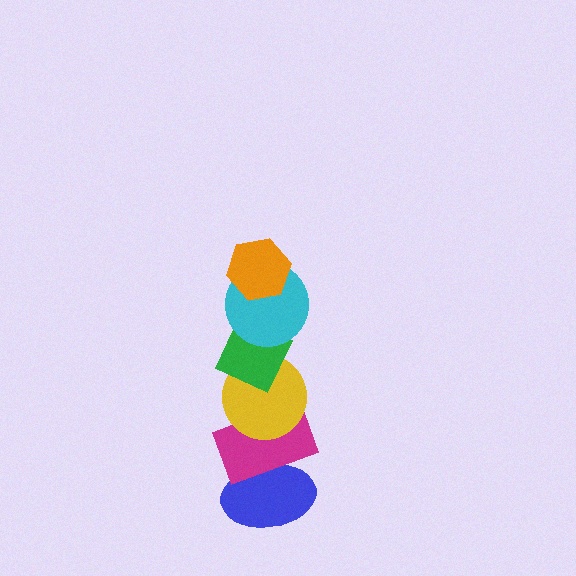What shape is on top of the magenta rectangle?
The yellow circle is on top of the magenta rectangle.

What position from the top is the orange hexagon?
The orange hexagon is 1st from the top.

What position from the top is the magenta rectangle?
The magenta rectangle is 5th from the top.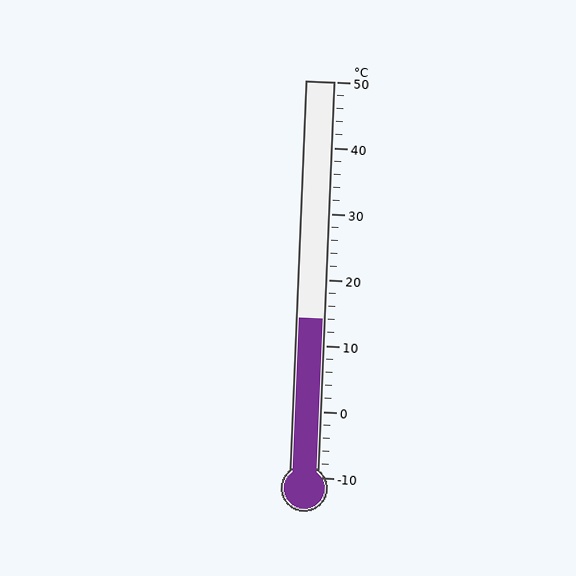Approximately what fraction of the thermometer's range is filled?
The thermometer is filled to approximately 40% of its range.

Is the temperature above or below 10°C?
The temperature is above 10°C.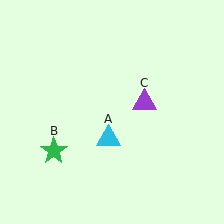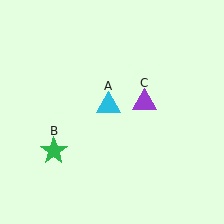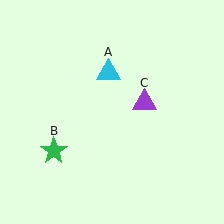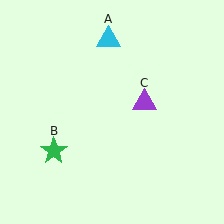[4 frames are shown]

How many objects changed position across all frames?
1 object changed position: cyan triangle (object A).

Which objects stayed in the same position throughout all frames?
Green star (object B) and purple triangle (object C) remained stationary.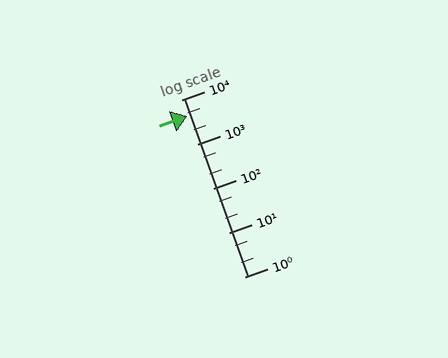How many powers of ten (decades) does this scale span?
The scale spans 4 decades, from 1 to 10000.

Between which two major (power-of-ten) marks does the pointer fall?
The pointer is between 1000 and 10000.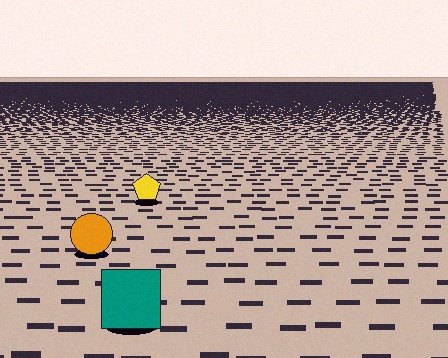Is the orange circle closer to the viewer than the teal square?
No. The teal square is closer — you can tell from the texture gradient: the ground texture is coarser near it.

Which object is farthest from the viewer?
The yellow pentagon is farthest from the viewer. It appears smaller and the ground texture around it is denser.